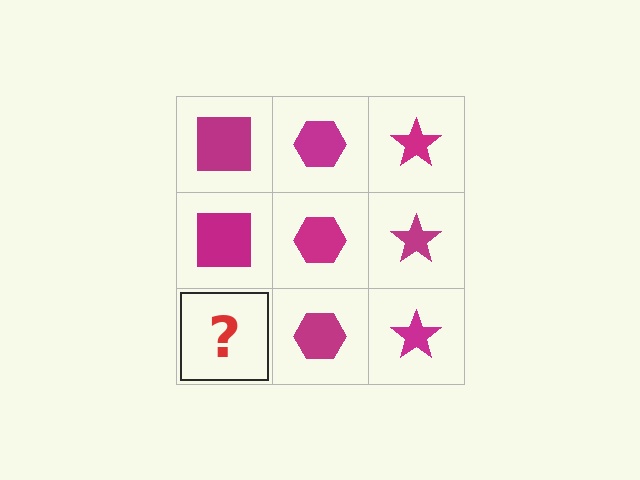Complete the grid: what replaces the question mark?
The question mark should be replaced with a magenta square.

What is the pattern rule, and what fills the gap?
The rule is that each column has a consistent shape. The gap should be filled with a magenta square.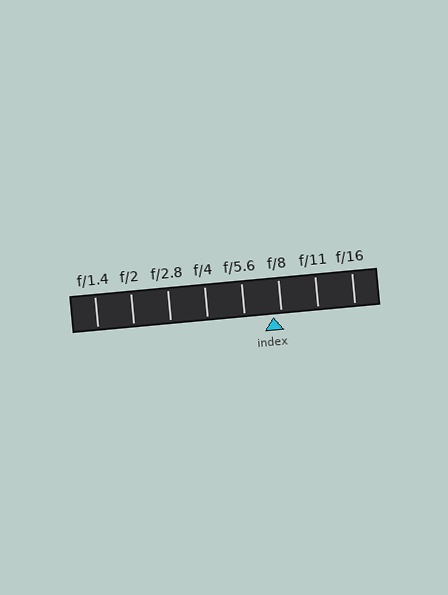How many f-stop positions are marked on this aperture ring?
There are 8 f-stop positions marked.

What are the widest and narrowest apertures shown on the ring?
The widest aperture shown is f/1.4 and the narrowest is f/16.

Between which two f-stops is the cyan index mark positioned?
The index mark is between f/5.6 and f/8.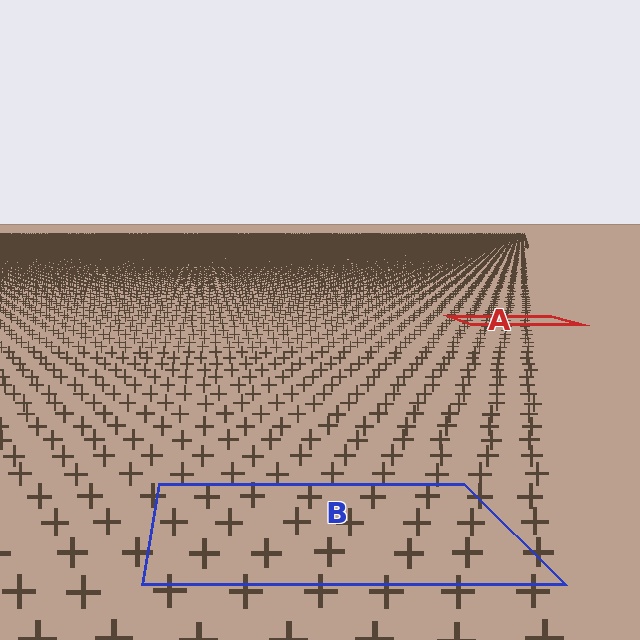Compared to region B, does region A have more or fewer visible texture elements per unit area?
Region A has more texture elements per unit area — they are packed more densely because it is farther away.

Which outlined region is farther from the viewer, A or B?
Region A is farther from the viewer — the texture elements inside it appear smaller and more densely packed.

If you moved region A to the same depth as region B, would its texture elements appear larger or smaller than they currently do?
They would appear larger. At a closer depth, the same texture elements are projected at a bigger on-screen size.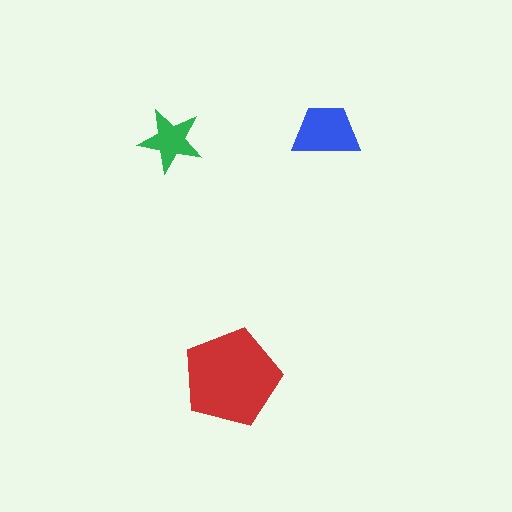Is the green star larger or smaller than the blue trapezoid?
Smaller.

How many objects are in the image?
There are 3 objects in the image.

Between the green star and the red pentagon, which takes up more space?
The red pentagon.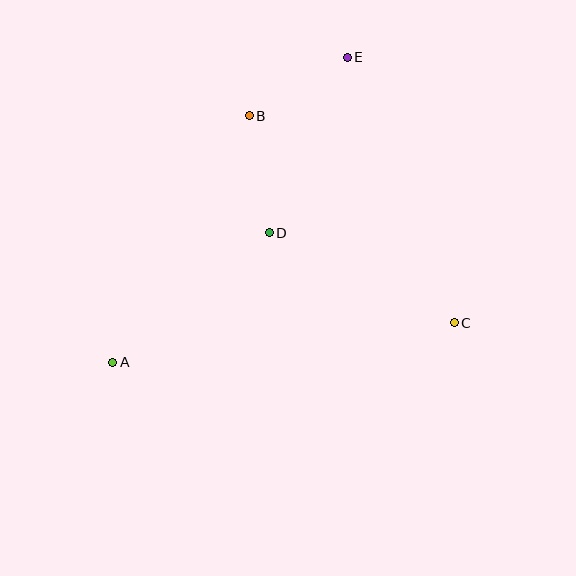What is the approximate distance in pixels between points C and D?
The distance between C and D is approximately 206 pixels.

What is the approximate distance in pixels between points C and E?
The distance between C and E is approximately 286 pixels.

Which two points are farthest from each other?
Points A and E are farthest from each other.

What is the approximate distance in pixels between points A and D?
The distance between A and D is approximately 203 pixels.